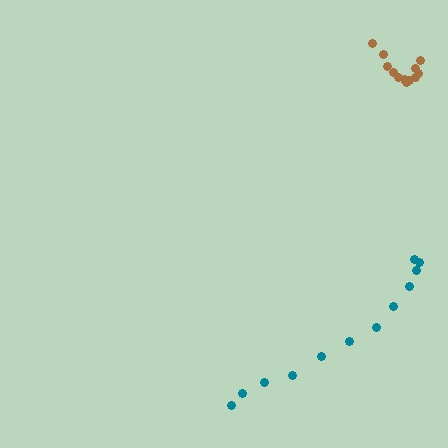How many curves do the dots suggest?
There are 2 distinct paths.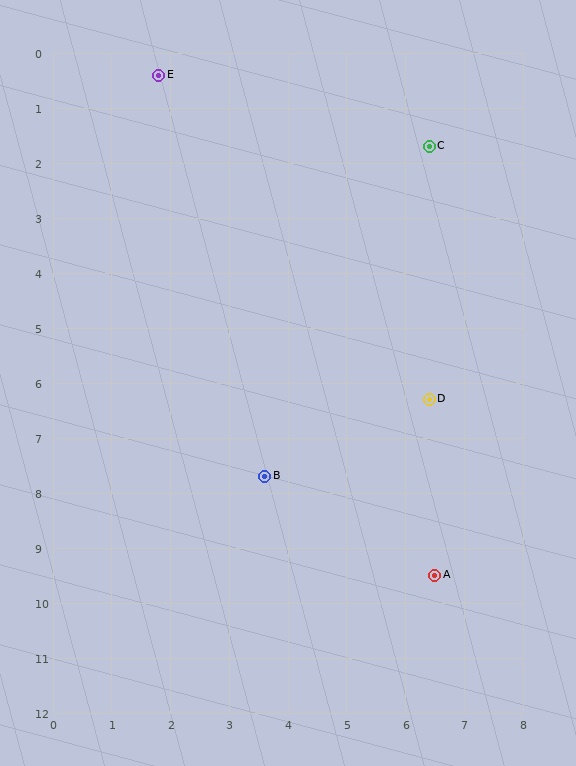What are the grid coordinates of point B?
Point B is at approximately (3.6, 7.7).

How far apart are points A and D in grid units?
Points A and D are about 3.2 grid units apart.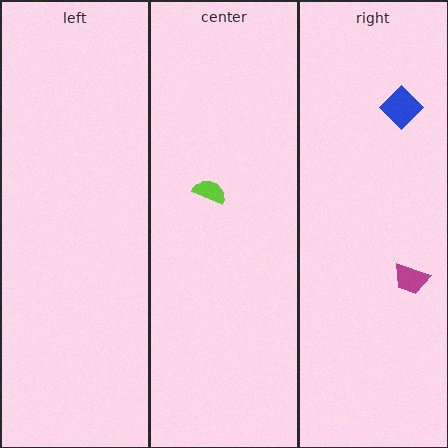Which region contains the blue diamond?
The right region.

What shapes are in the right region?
The blue diamond, the magenta trapezoid.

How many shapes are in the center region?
1.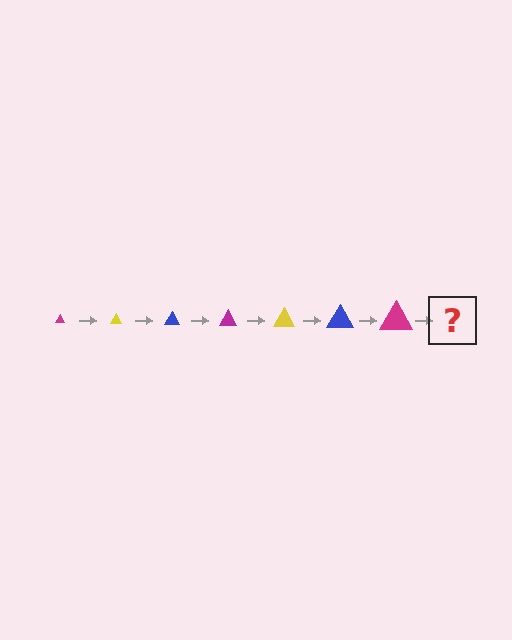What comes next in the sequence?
The next element should be a yellow triangle, larger than the previous one.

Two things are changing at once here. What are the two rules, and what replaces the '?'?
The two rules are that the triangle grows larger each step and the color cycles through magenta, yellow, and blue. The '?' should be a yellow triangle, larger than the previous one.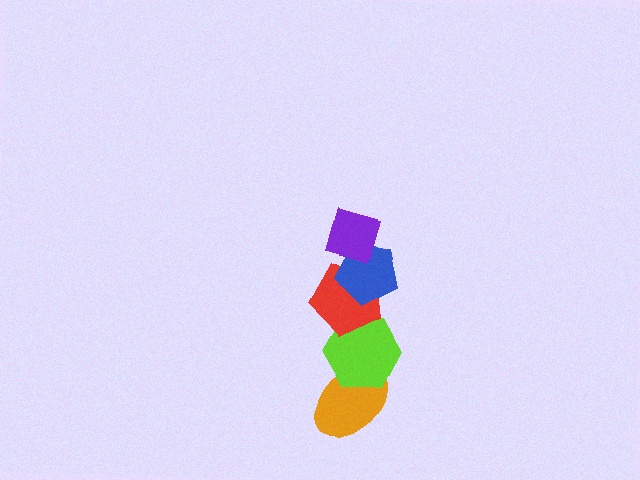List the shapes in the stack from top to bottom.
From top to bottom: the purple diamond, the blue pentagon, the red pentagon, the lime hexagon, the orange ellipse.